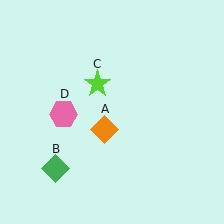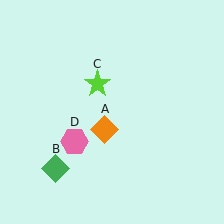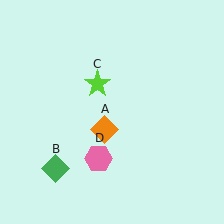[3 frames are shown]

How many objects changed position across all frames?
1 object changed position: pink hexagon (object D).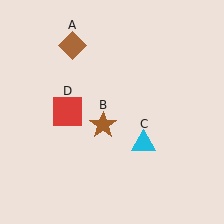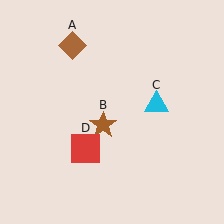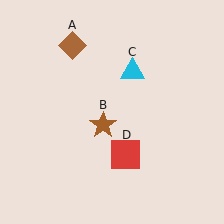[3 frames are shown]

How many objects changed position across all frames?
2 objects changed position: cyan triangle (object C), red square (object D).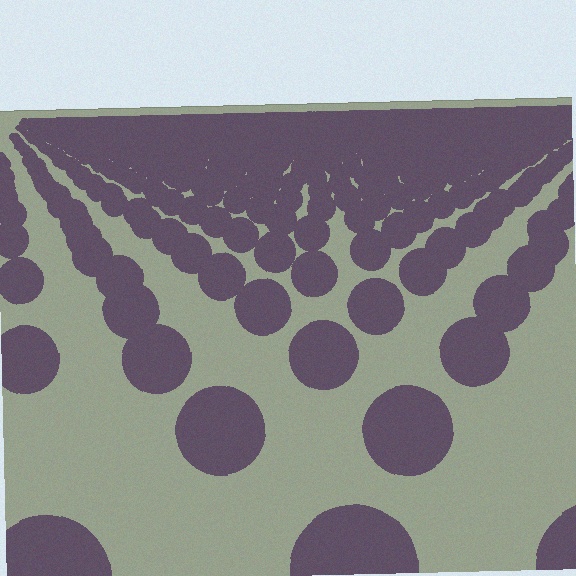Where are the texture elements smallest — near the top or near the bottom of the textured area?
Near the top.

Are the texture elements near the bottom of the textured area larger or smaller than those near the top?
Larger. Near the bottom, elements are closer to the viewer and appear at a bigger on-screen size.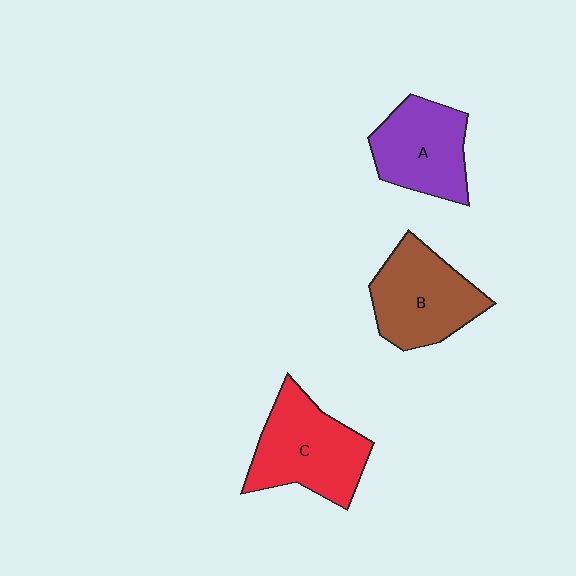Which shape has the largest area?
Shape C (red).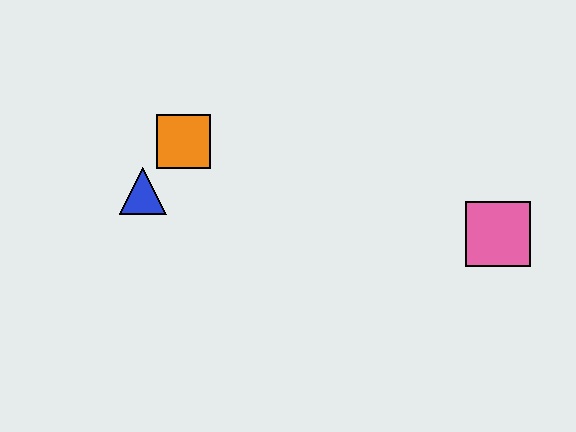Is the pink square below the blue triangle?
Yes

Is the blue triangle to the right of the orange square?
No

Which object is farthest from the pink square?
The blue triangle is farthest from the pink square.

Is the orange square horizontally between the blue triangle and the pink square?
Yes